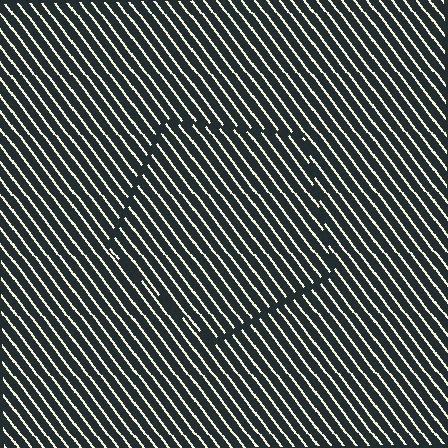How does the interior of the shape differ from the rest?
The interior of the shape contains the same grating, shifted by half a period — the contour is defined by the phase discontinuity where line-ends from the inner and outer gratings abut.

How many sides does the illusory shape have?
5 sides — the line-ends trace a pentagon.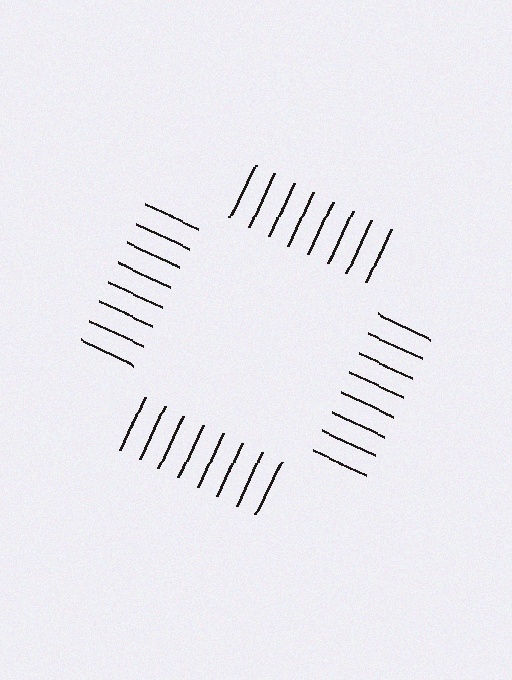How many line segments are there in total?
32 — 8 along each of the 4 edges.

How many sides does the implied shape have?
4 sides — the line-ends trace a square.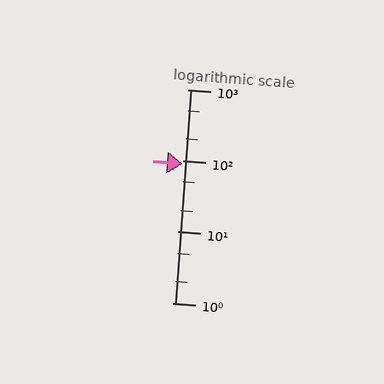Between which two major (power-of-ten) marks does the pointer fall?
The pointer is between 10 and 100.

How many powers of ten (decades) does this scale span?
The scale spans 3 decades, from 1 to 1000.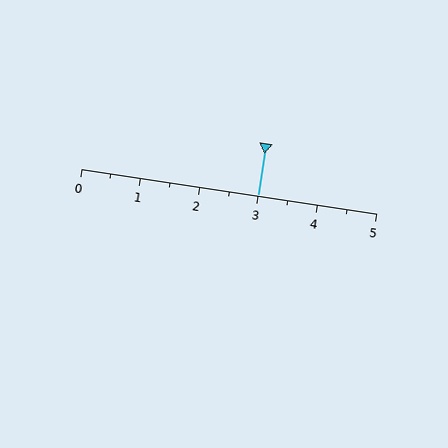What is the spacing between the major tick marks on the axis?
The major ticks are spaced 1 apart.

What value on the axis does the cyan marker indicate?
The marker indicates approximately 3.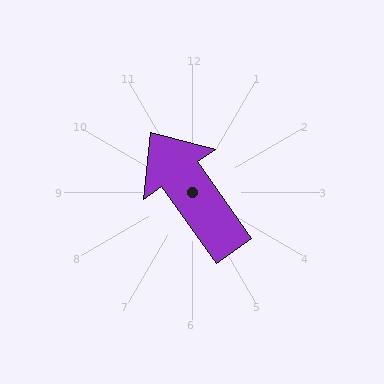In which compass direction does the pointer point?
Northwest.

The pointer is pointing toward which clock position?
Roughly 11 o'clock.